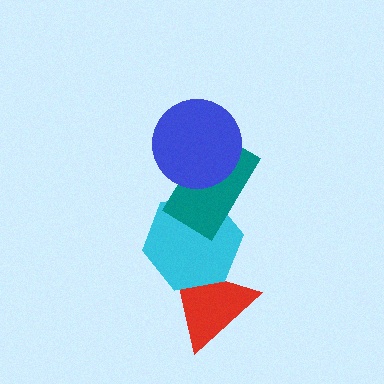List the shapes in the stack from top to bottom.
From top to bottom: the blue circle, the teal rectangle, the cyan hexagon, the red triangle.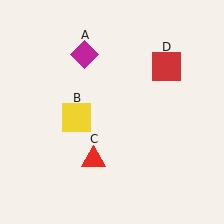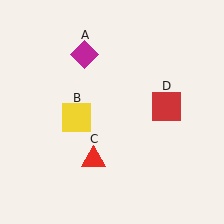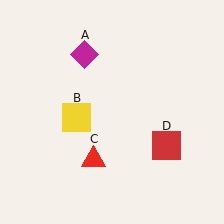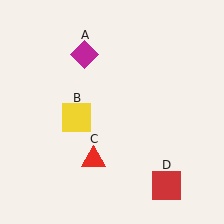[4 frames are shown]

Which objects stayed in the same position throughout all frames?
Magenta diamond (object A) and yellow square (object B) and red triangle (object C) remained stationary.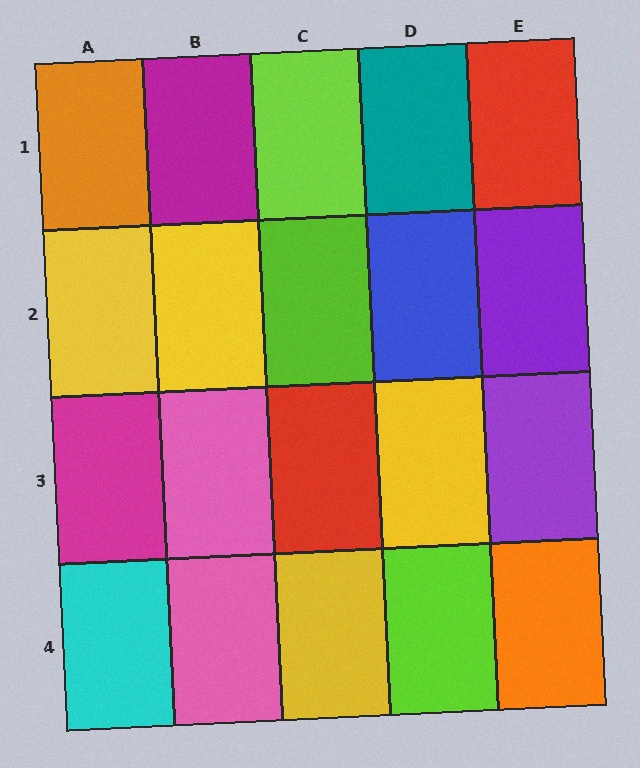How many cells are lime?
3 cells are lime.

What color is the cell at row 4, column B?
Pink.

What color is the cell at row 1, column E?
Red.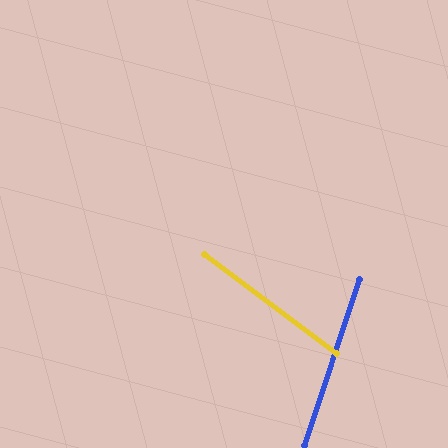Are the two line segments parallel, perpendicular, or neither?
Neither parallel nor perpendicular — they differ by about 72°.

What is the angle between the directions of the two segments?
Approximately 72 degrees.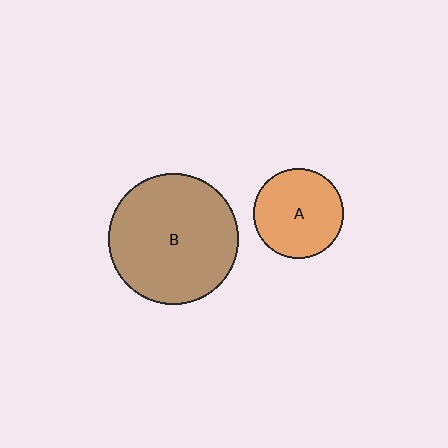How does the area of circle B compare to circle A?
Approximately 2.1 times.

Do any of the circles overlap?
No, none of the circles overlap.